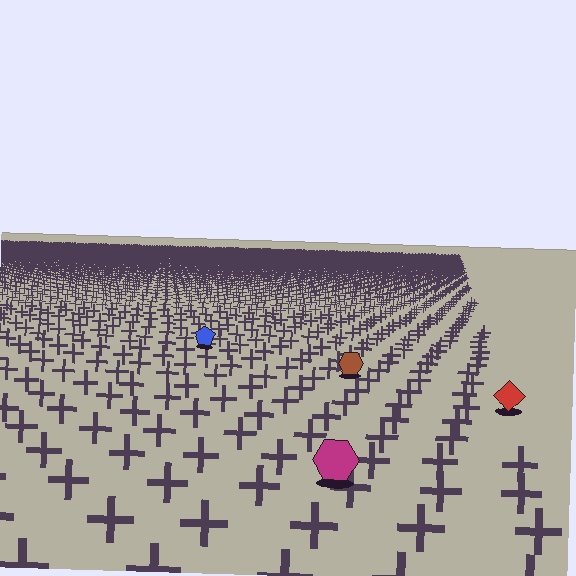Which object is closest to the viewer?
The magenta hexagon is closest. The texture marks near it are larger and more spread out.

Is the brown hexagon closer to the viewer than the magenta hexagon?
No. The magenta hexagon is closer — you can tell from the texture gradient: the ground texture is coarser near it.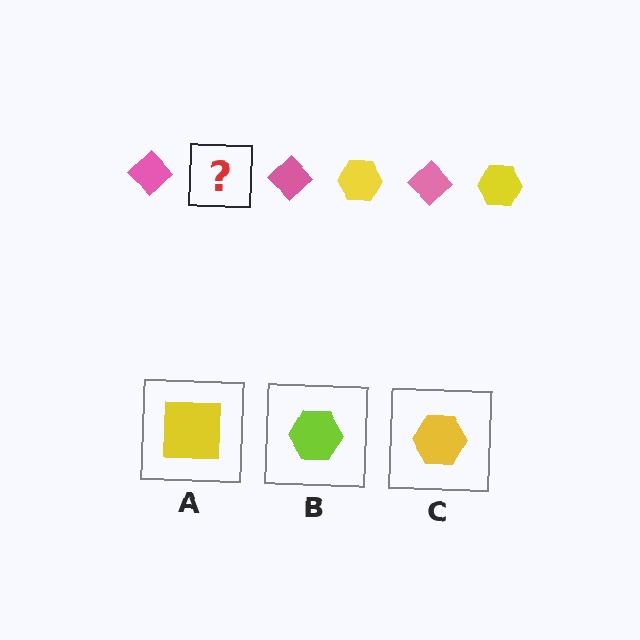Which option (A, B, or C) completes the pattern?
C.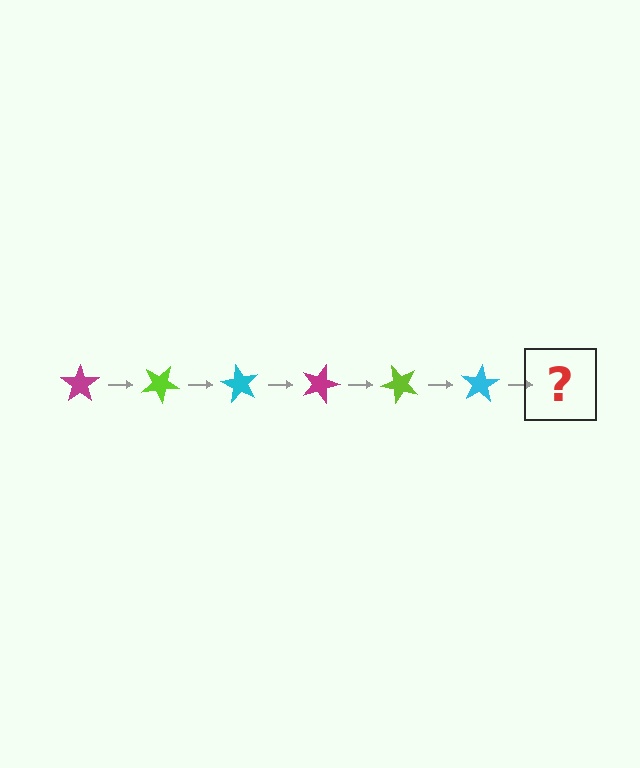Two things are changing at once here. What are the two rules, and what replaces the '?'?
The two rules are that it rotates 30 degrees each step and the color cycles through magenta, lime, and cyan. The '?' should be a magenta star, rotated 180 degrees from the start.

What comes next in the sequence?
The next element should be a magenta star, rotated 180 degrees from the start.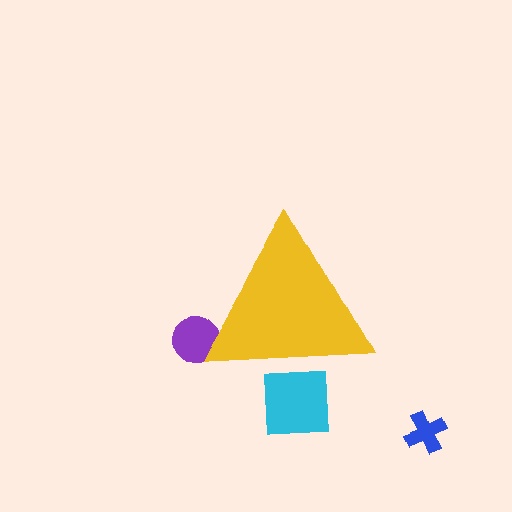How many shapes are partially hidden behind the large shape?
2 shapes are partially hidden.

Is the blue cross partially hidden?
No, the blue cross is fully visible.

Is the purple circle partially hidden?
Yes, the purple circle is partially hidden behind the yellow triangle.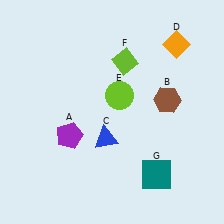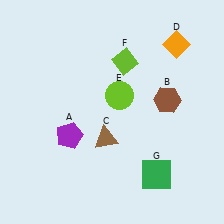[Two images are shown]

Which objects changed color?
C changed from blue to brown. G changed from teal to green.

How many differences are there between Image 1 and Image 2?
There are 2 differences between the two images.